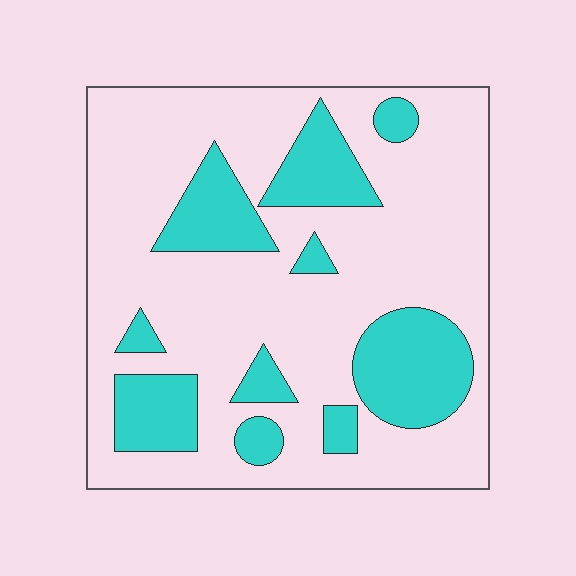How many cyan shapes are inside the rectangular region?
10.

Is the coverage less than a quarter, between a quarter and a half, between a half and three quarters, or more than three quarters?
Between a quarter and a half.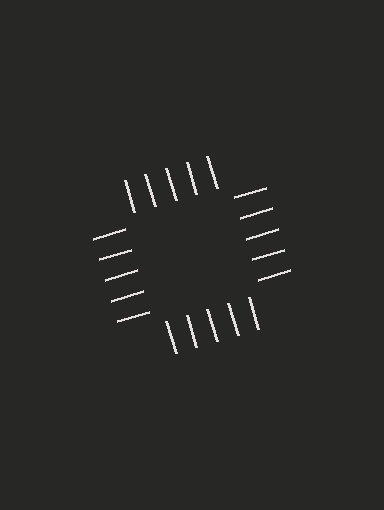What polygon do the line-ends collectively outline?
An illusory square — the line segments terminate on its edges but no continuous stroke is drawn.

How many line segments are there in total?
20 — 5 along each of the 4 edges.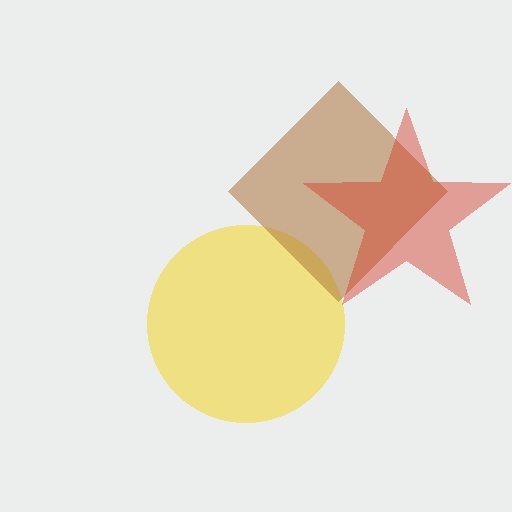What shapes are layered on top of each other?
The layered shapes are: a yellow circle, a brown diamond, a red star.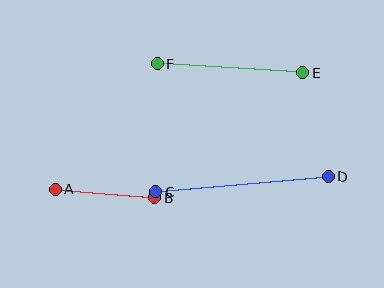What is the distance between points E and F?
The distance is approximately 146 pixels.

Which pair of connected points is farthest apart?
Points C and D are farthest apart.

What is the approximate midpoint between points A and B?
The midpoint is at approximately (105, 193) pixels.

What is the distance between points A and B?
The distance is approximately 100 pixels.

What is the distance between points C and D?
The distance is approximately 173 pixels.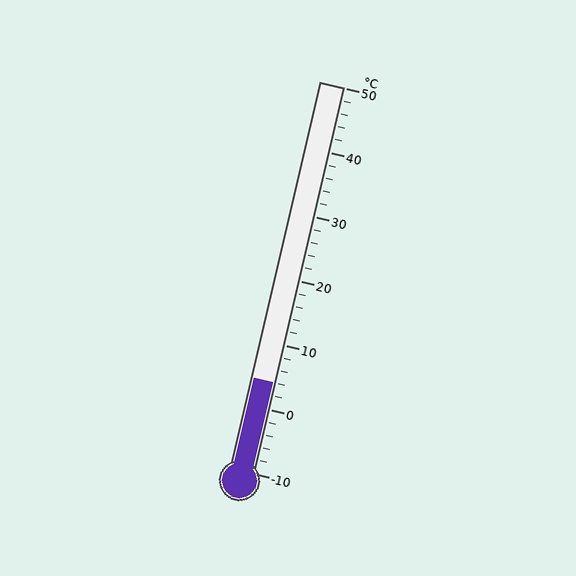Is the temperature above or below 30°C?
The temperature is below 30°C.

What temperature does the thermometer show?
The thermometer shows approximately 4°C.